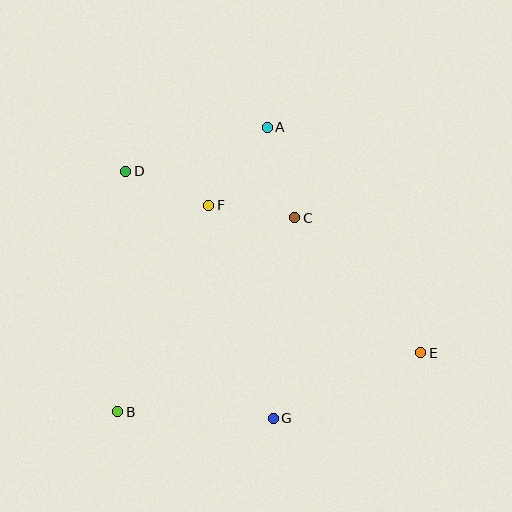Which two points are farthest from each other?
Points D and E are farthest from each other.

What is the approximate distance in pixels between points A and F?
The distance between A and F is approximately 97 pixels.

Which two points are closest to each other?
Points C and F are closest to each other.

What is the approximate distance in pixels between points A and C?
The distance between A and C is approximately 95 pixels.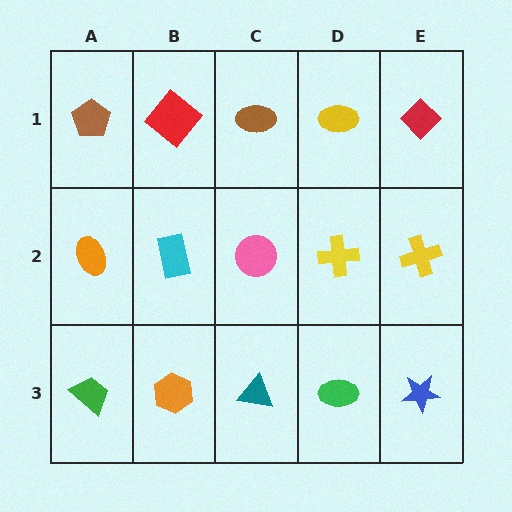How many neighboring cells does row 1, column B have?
3.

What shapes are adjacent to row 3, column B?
A cyan rectangle (row 2, column B), a green trapezoid (row 3, column A), a teal triangle (row 3, column C).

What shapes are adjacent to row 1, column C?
A pink circle (row 2, column C), a red diamond (row 1, column B), a yellow ellipse (row 1, column D).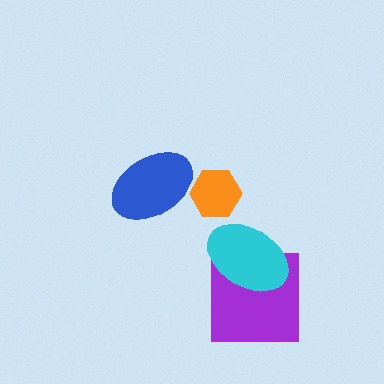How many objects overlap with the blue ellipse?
0 objects overlap with the blue ellipse.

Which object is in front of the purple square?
The cyan ellipse is in front of the purple square.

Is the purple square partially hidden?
Yes, it is partially covered by another shape.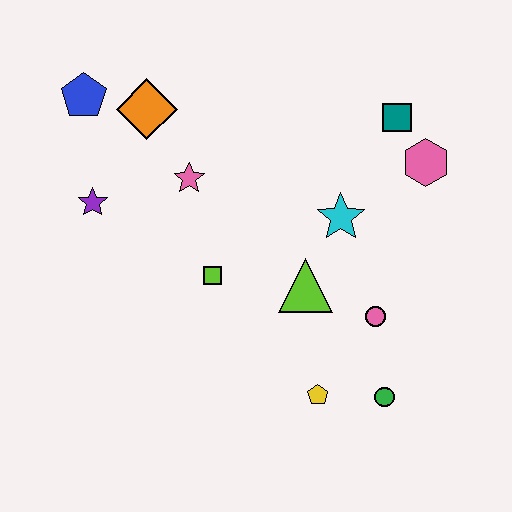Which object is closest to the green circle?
The yellow pentagon is closest to the green circle.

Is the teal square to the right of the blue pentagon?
Yes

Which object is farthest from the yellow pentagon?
The blue pentagon is farthest from the yellow pentagon.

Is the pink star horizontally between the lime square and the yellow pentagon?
No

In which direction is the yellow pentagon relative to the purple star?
The yellow pentagon is to the right of the purple star.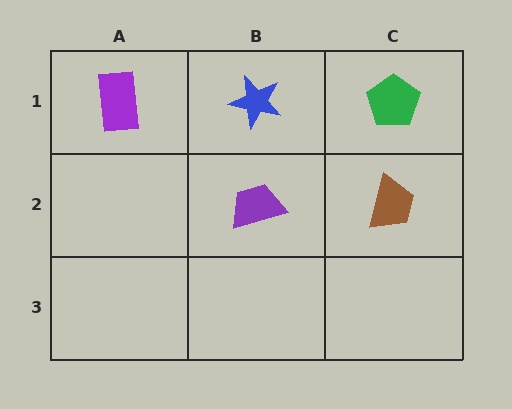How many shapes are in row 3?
0 shapes.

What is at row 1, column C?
A green pentagon.